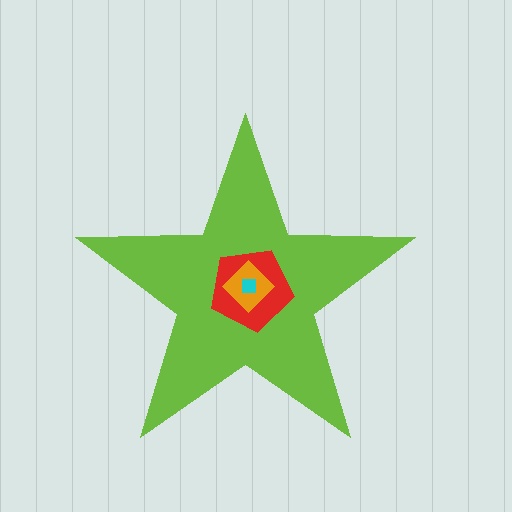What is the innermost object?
The cyan square.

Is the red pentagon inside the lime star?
Yes.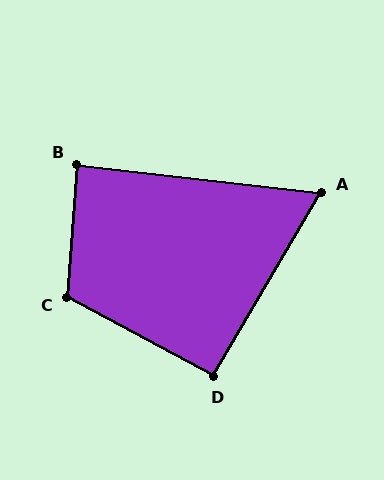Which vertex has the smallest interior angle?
A, at approximately 66 degrees.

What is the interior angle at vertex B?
Approximately 88 degrees (approximately right).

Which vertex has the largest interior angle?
C, at approximately 114 degrees.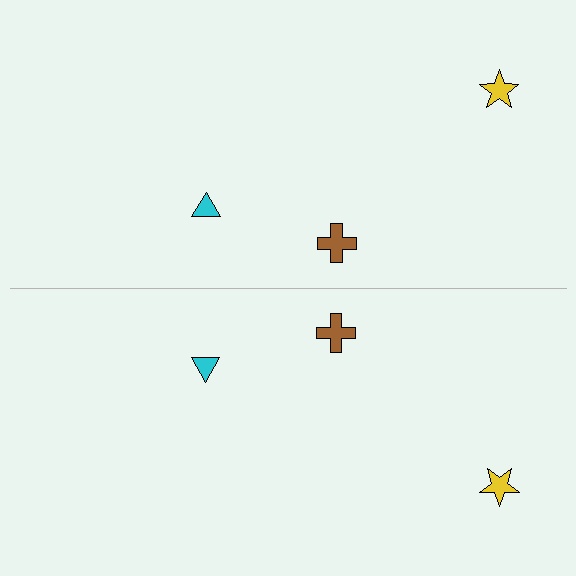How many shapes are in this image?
There are 6 shapes in this image.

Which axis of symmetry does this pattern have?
The pattern has a horizontal axis of symmetry running through the center of the image.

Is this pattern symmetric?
Yes, this pattern has bilateral (reflection) symmetry.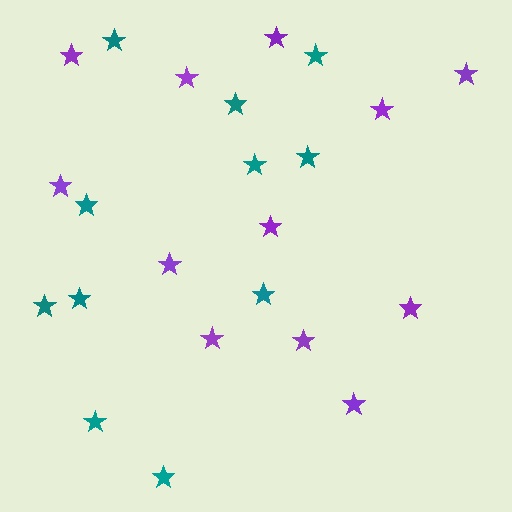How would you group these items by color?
There are 2 groups: one group of teal stars (11) and one group of purple stars (12).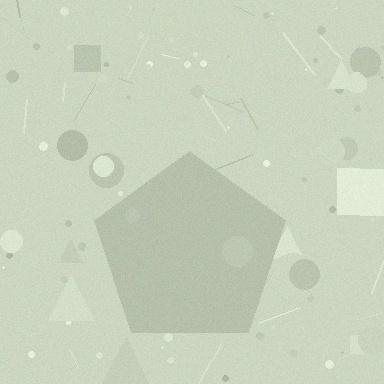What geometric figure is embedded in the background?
A pentagon is embedded in the background.